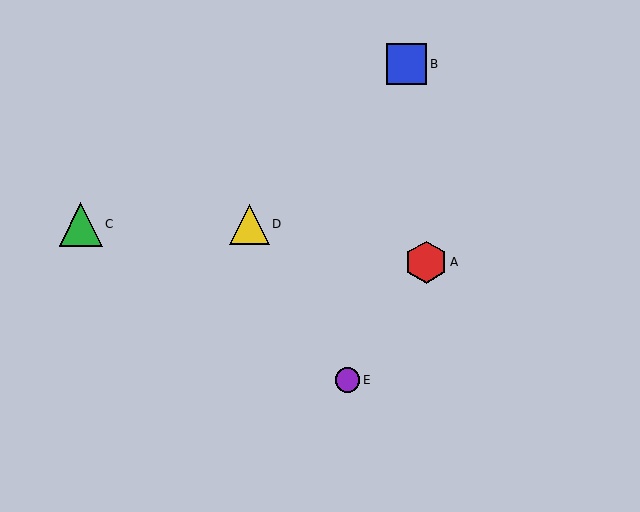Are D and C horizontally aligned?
Yes, both are at y≈224.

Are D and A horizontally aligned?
No, D is at y≈224 and A is at y≈262.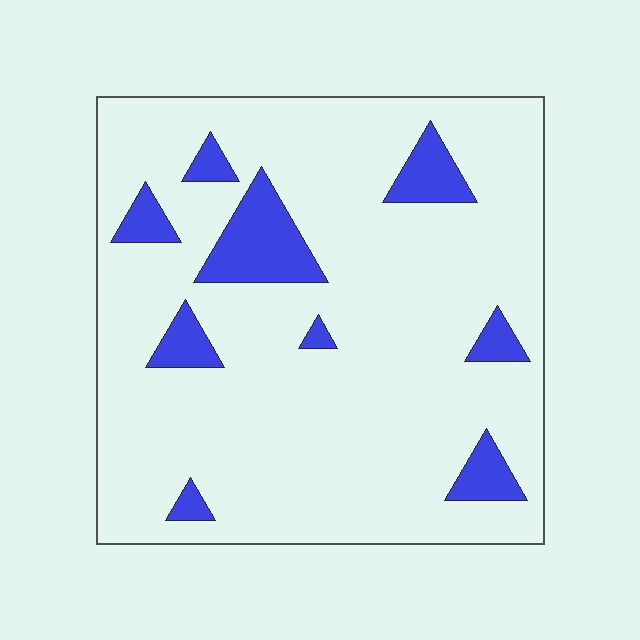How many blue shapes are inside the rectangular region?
9.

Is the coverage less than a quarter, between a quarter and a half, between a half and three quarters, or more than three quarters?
Less than a quarter.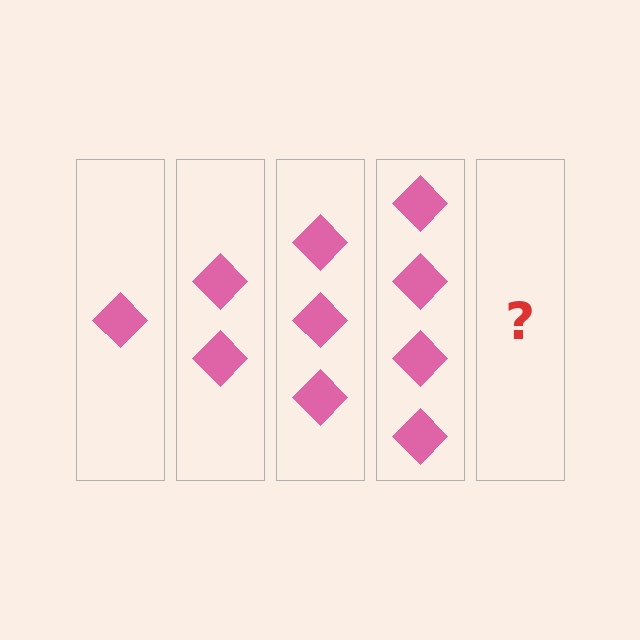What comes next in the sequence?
The next element should be 5 diamonds.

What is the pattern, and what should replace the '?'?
The pattern is that each step adds one more diamond. The '?' should be 5 diamonds.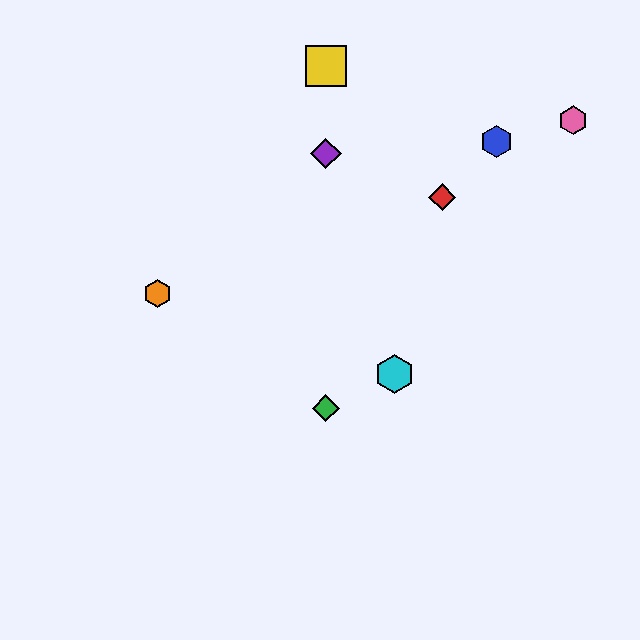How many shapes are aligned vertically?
3 shapes (the green diamond, the yellow square, the purple diamond) are aligned vertically.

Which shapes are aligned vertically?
The green diamond, the yellow square, the purple diamond are aligned vertically.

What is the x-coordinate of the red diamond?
The red diamond is at x≈442.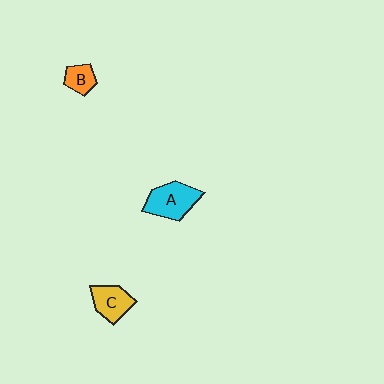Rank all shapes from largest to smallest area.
From largest to smallest: A (cyan), C (yellow), B (orange).